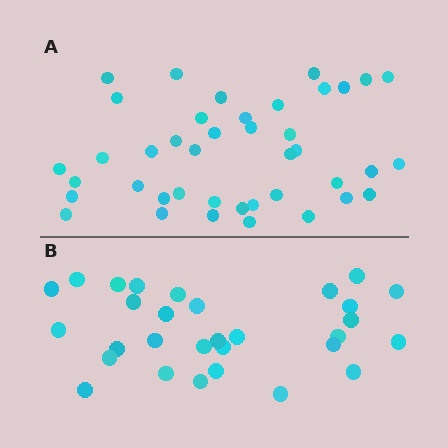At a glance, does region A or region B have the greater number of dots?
Region A (the top region) has more dots.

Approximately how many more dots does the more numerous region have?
Region A has roughly 12 or so more dots than region B.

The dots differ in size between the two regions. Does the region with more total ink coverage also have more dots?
No. Region B has more total ink coverage because its dots are larger, but region A actually contains more individual dots. Total area can be misleading — the number of items is what matters here.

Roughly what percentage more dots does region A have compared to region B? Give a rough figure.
About 35% more.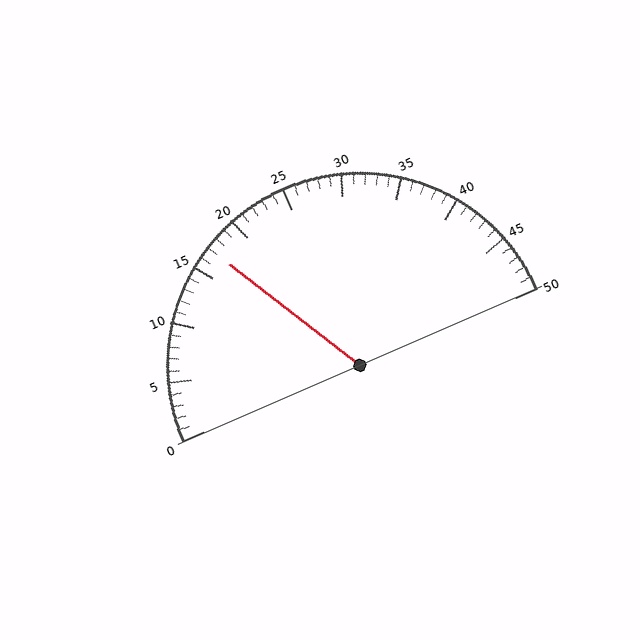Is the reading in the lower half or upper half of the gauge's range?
The reading is in the lower half of the range (0 to 50).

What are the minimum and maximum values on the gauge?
The gauge ranges from 0 to 50.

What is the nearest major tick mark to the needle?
The nearest major tick mark is 15.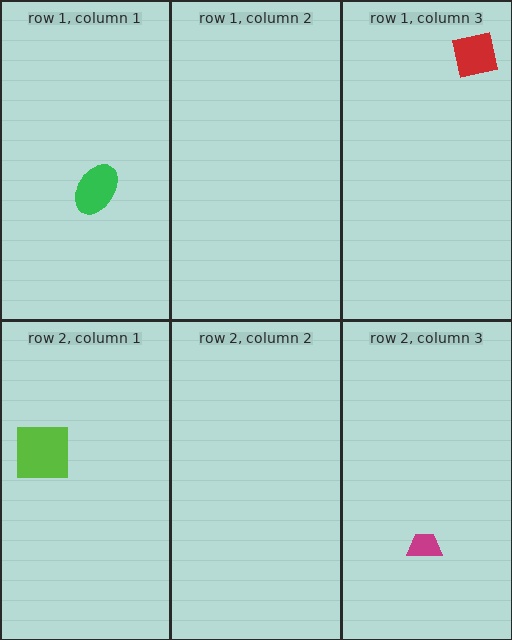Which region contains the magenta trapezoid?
The row 2, column 3 region.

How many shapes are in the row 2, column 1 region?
1.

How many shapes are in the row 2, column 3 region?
1.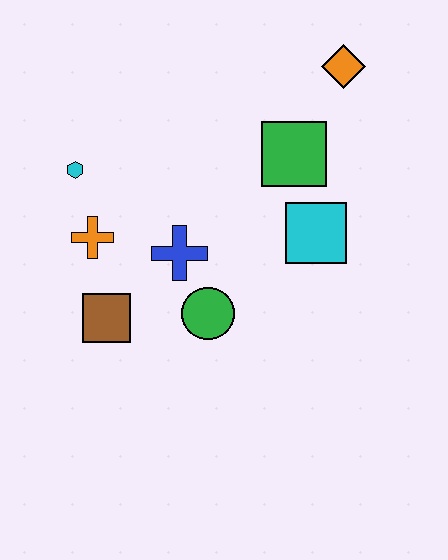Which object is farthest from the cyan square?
The cyan hexagon is farthest from the cyan square.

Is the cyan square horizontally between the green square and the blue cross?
No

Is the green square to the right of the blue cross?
Yes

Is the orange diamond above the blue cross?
Yes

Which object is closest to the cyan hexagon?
The orange cross is closest to the cyan hexagon.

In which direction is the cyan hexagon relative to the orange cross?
The cyan hexagon is above the orange cross.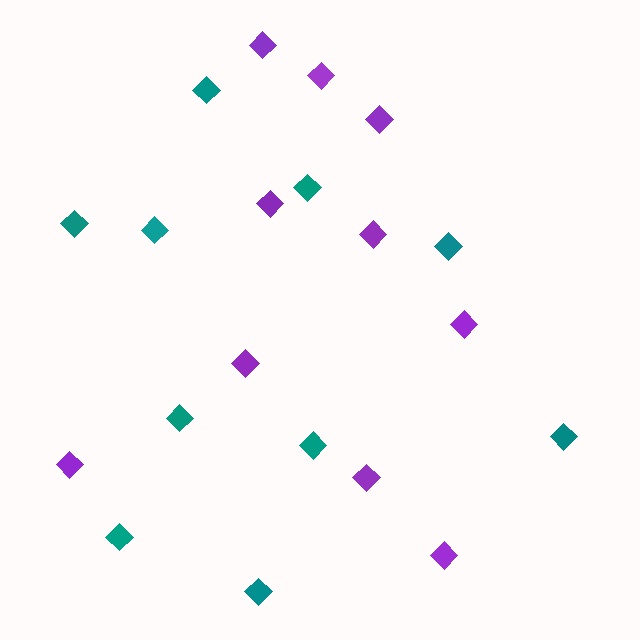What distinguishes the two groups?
There are 2 groups: one group of teal diamonds (10) and one group of purple diamonds (10).